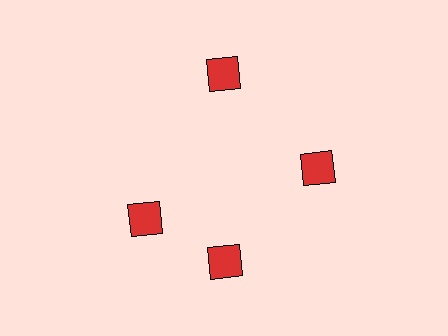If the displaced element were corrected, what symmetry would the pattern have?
It would have 4-fold rotational symmetry — the pattern would map onto itself every 90 degrees.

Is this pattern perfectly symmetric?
No. The 4 red squares are arranged in a ring, but one element near the 9 o'clock position is rotated out of alignment along the ring, breaking the 4-fold rotational symmetry.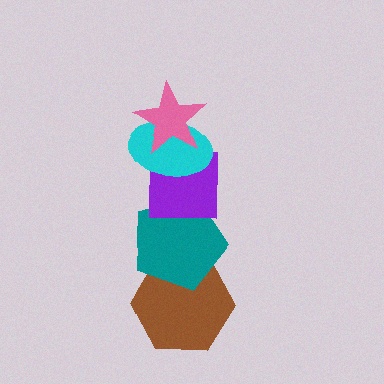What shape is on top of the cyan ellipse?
The pink star is on top of the cyan ellipse.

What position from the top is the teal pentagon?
The teal pentagon is 4th from the top.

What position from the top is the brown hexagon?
The brown hexagon is 5th from the top.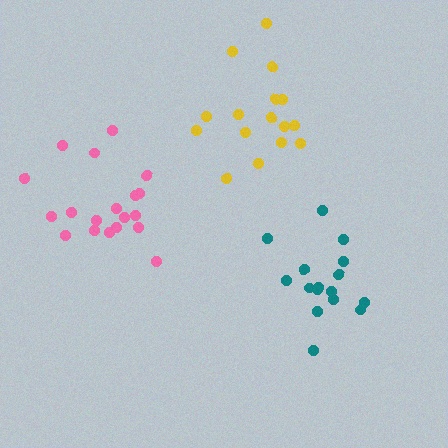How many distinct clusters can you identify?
There are 3 distinct clusters.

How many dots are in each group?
Group 1: 19 dots, Group 2: 16 dots, Group 3: 16 dots (51 total).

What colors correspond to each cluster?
The clusters are colored: pink, teal, yellow.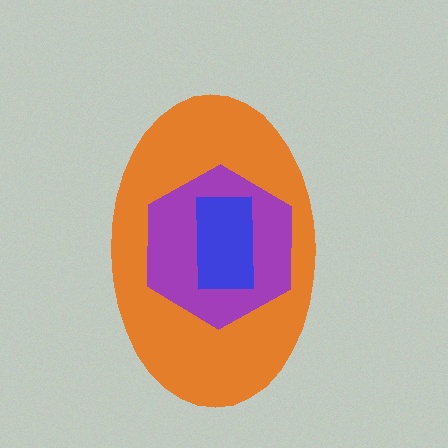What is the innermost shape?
The blue rectangle.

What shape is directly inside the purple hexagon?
The blue rectangle.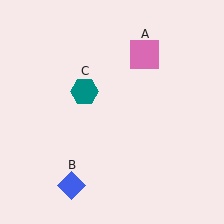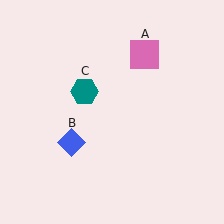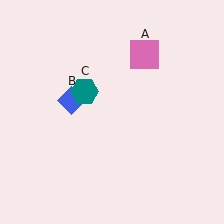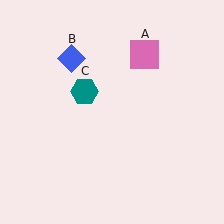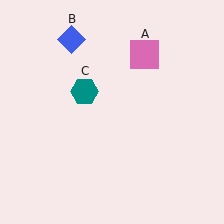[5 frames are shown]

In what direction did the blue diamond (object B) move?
The blue diamond (object B) moved up.